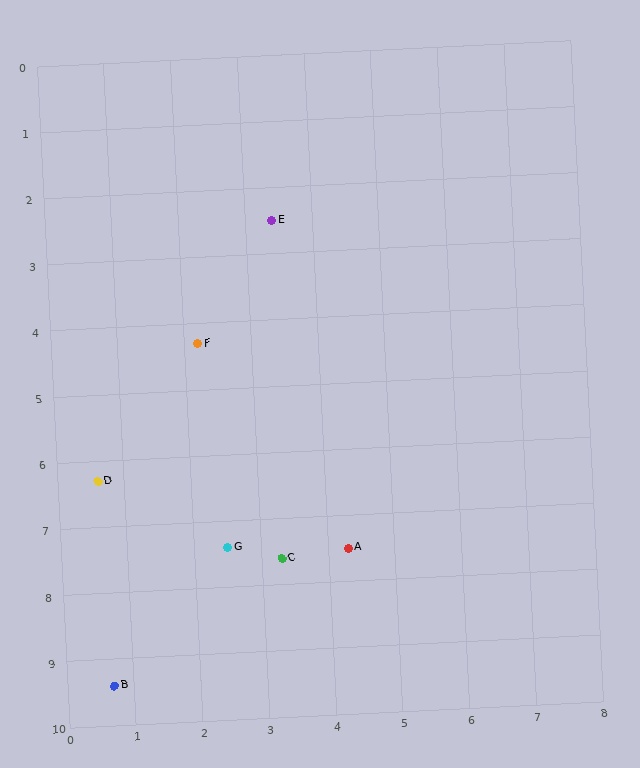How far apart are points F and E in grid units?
Points F and E are about 2.2 grid units apart.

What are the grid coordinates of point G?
Point G is at approximately (2.5, 7.4).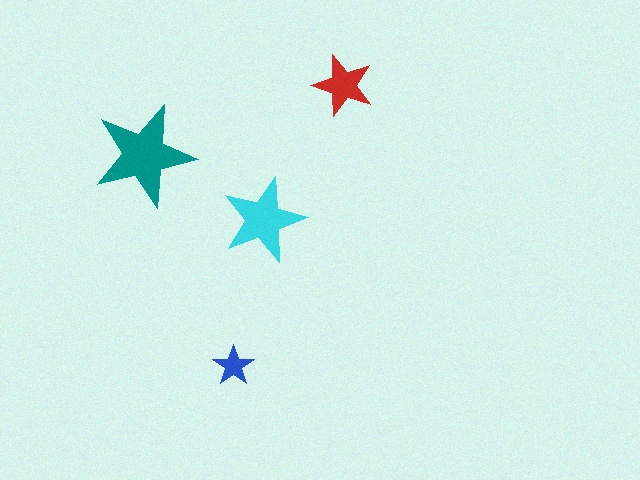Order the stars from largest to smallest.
the teal one, the cyan one, the red one, the blue one.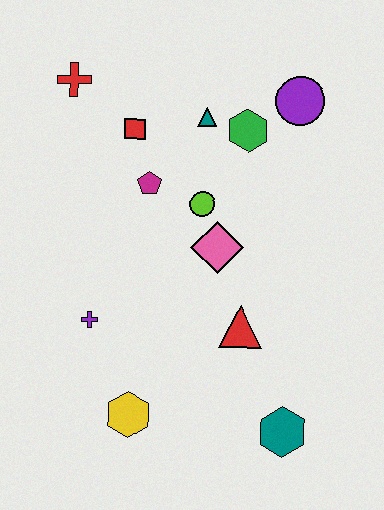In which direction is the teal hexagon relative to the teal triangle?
The teal hexagon is below the teal triangle.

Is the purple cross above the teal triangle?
No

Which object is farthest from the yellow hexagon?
The purple circle is farthest from the yellow hexagon.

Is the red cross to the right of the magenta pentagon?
No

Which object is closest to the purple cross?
The yellow hexagon is closest to the purple cross.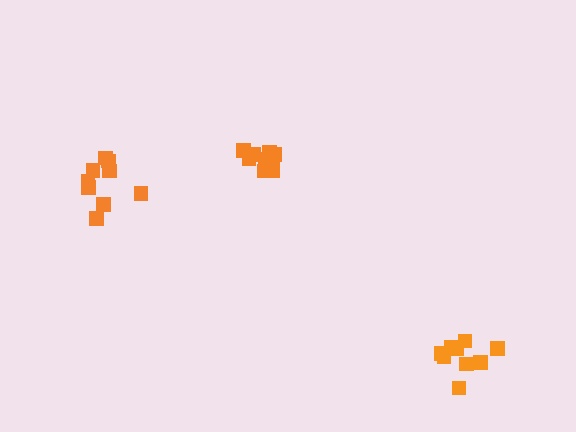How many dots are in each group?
Group 1: 9 dots, Group 2: 9 dots, Group 3: 9 dots (27 total).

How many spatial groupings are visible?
There are 3 spatial groupings.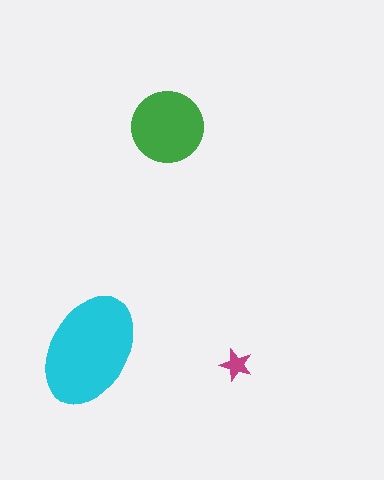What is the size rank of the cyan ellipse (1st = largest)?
1st.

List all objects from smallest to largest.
The magenta star, the green circle, the cyan ellipse.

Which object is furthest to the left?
The cyan ellipse is leftmost.